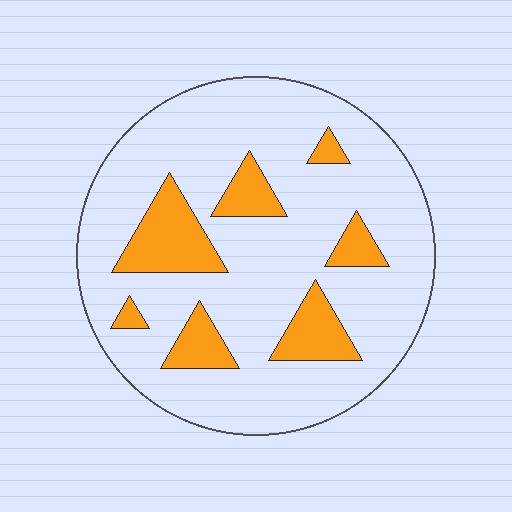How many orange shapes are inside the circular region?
7.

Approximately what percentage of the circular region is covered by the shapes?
Approximately 20%.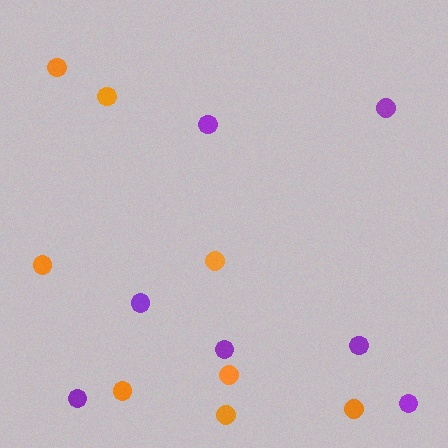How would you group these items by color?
There are 2 groups: one group of orange circles (8) and one group of purple circles (7).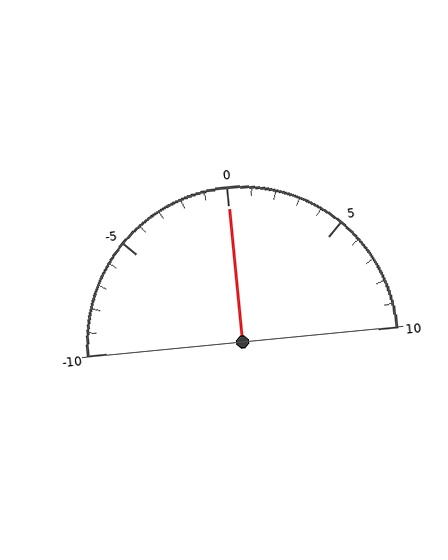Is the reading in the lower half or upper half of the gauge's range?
The reading is in the upper half of the range (-10 to 10).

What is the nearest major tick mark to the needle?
The nearest major tick mark is 0.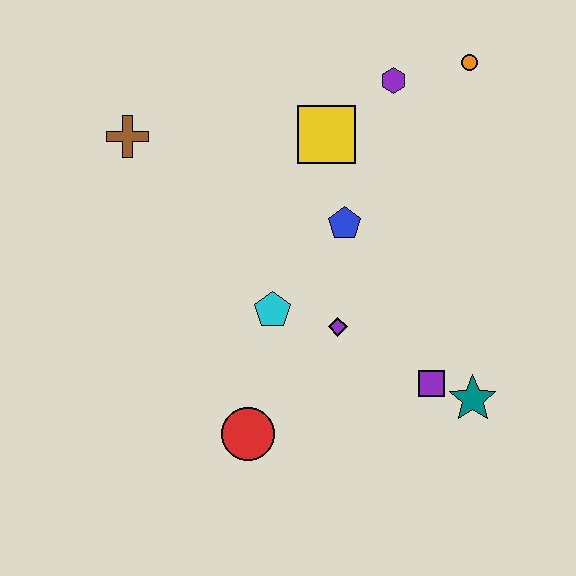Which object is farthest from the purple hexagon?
The red circle is farthest from the purple hexagon.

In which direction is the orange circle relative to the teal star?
The orange circle is above the teal star.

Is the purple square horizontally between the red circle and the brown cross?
No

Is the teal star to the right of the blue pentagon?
Yes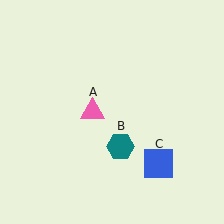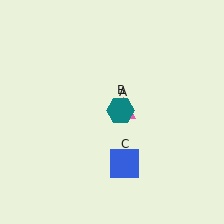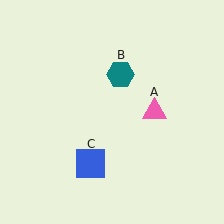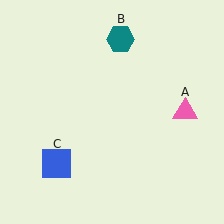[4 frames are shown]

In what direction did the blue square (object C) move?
The blue square (object C) moved left.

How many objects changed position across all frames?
3 objects changed position: pink triangle (object A), teal hexagon (object B), blue square (object C).